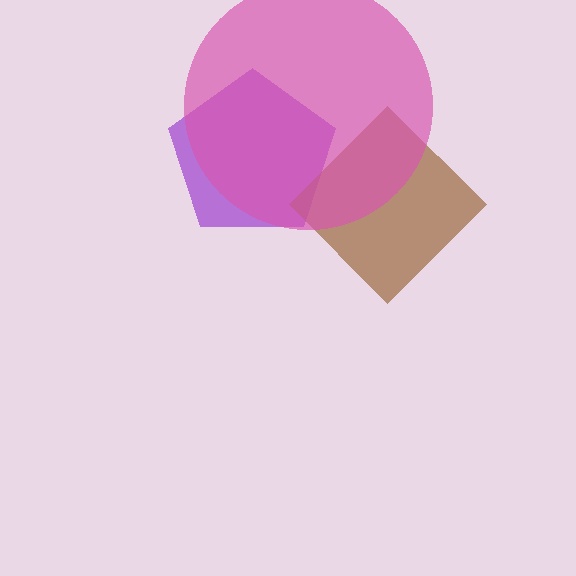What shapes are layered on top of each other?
The layered shapes are: a purple pentagon, a brown diamond, a pink circle.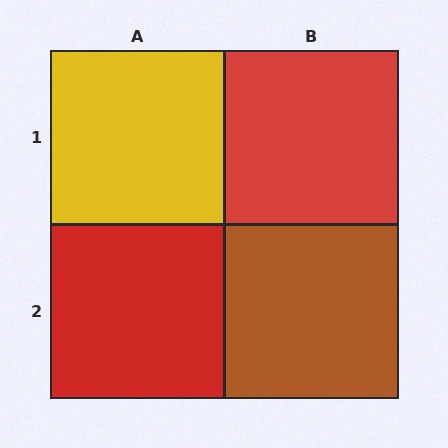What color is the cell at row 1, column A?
Yellow.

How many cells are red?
2 cells are red.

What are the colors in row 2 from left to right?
Red, brown.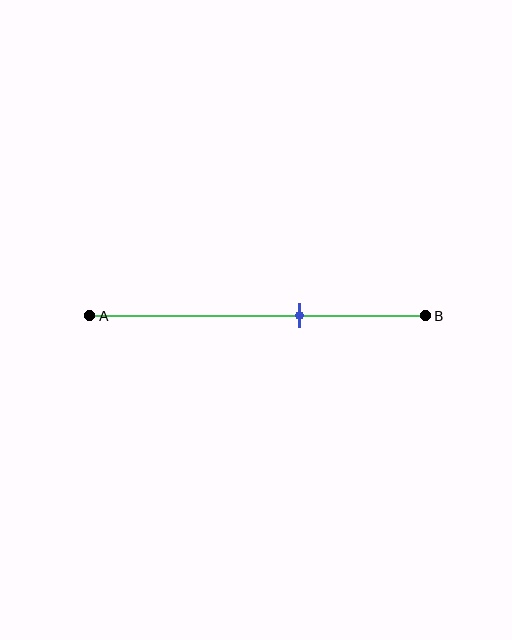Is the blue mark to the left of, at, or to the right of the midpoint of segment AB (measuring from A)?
The blue mark is to the right of the midpoint of segment AB.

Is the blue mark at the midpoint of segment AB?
No, the mark is at about 60% from A, not at the 50% midpoint.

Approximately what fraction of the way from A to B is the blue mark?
The blue mark is approximately 60% of the way from A to B.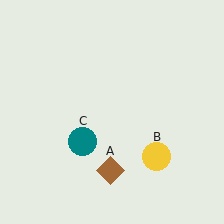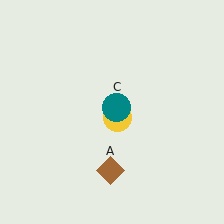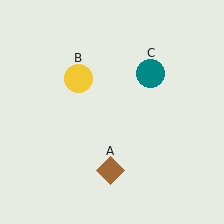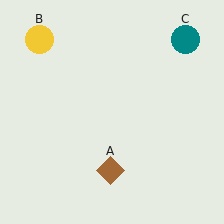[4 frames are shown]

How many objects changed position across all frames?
2 objects changed position: yellow circle (object B), teal circle (object C).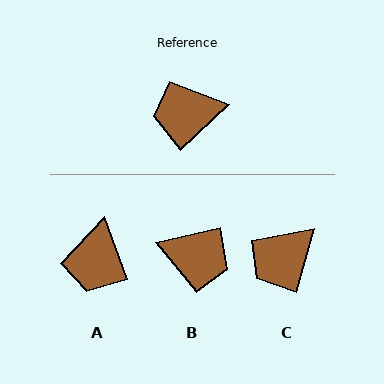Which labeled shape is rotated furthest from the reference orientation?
B, about 150 degrees away.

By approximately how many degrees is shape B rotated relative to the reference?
Approximately 150 degrees counter-clockwise.